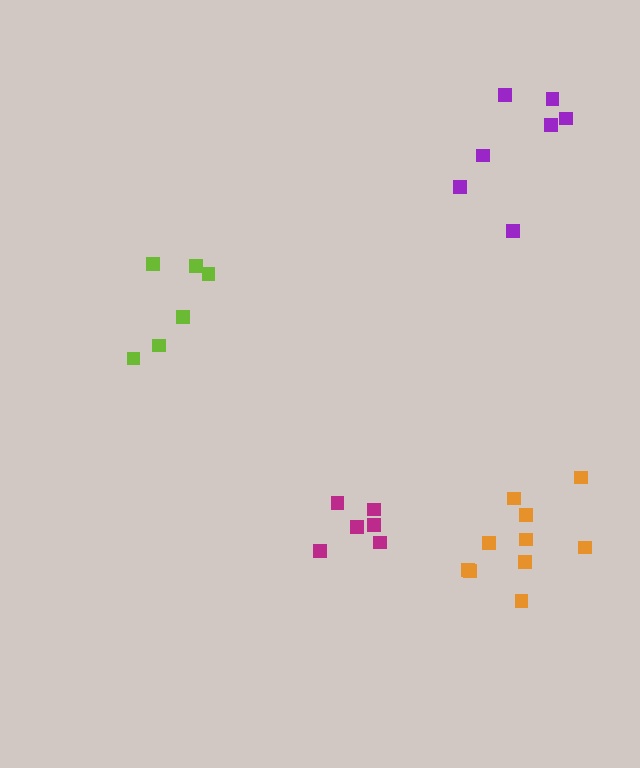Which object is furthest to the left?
The lime cluster is leftmost.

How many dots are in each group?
Group 1: 10 dots, Group 2: 7 dots, Group 3: 6 dots, Group 4: 6 dots (29 total).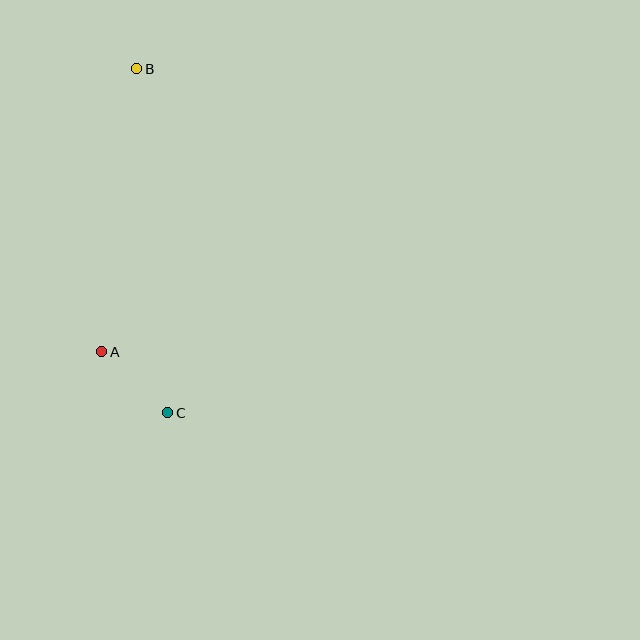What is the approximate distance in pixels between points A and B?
The distance between A and B is approximately 285 pixels.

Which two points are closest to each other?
Points A and C are closest to each other.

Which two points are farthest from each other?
Points B and C are farthest from each other.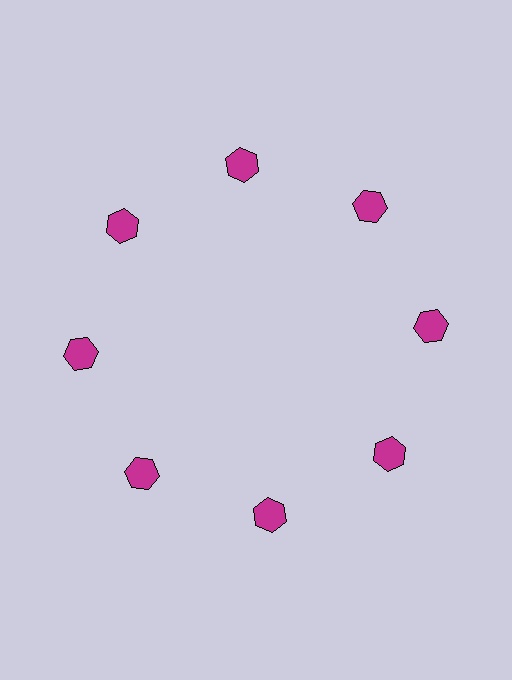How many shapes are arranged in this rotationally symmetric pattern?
There are 8 shapes, arranged in 8 groups of 1.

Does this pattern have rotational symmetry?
Yes, this pattern has 8-fold rotational symmetry. It looks the same after rotating 45 degrees around the center.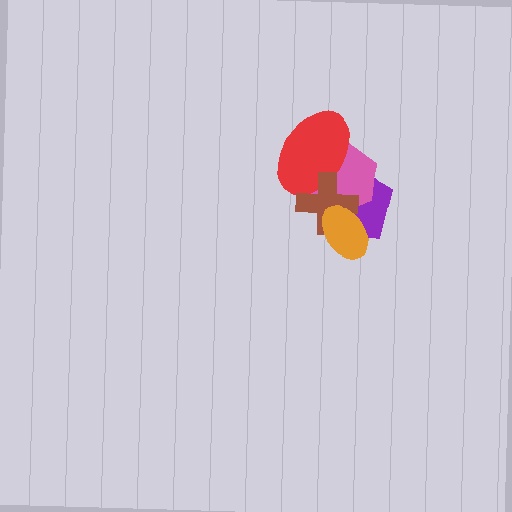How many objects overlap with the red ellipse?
3 objects overlap with the red ellipse.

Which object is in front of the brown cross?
The orange ellipse is in front of the brown cross.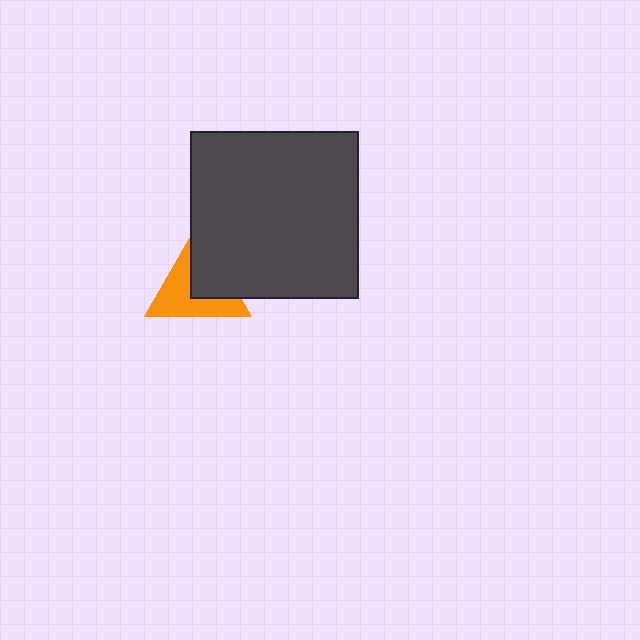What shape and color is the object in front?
The object in front is a dark gray square.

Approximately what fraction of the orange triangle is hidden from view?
Roughly 44% of the orange triangle is hidden behind the dark gray square.